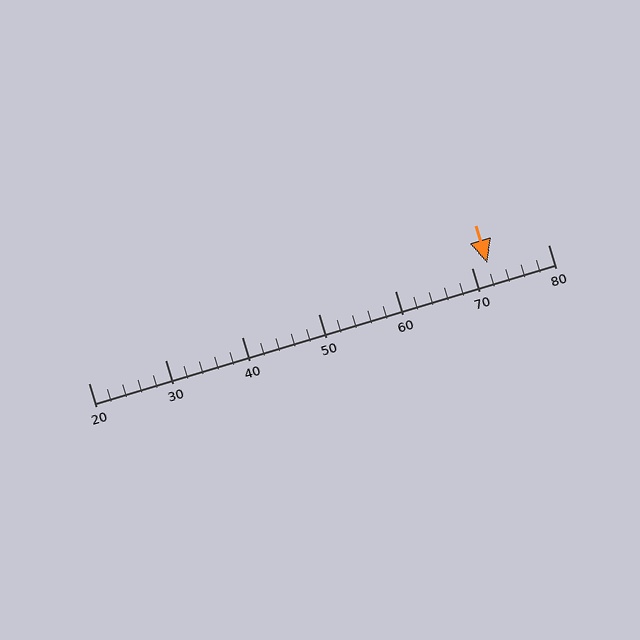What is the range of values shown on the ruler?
The ruler shows values from 20 to 80.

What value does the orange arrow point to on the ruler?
The orange arrow points to approximately 72.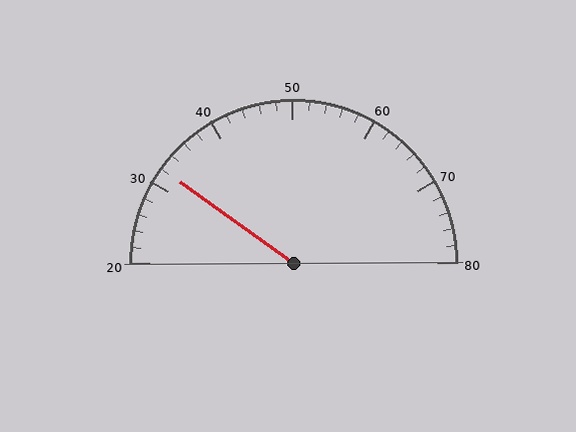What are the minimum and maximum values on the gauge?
The gauge ranges from 20 to 80.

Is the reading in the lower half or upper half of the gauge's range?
The reading is in the lower half of the range (20 to 80).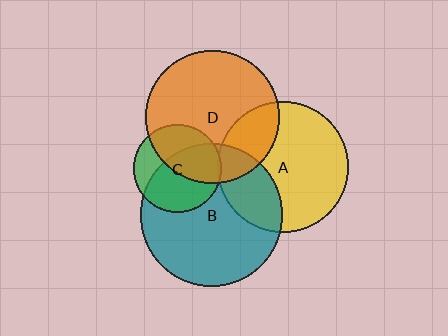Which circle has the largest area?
Circle B (teal).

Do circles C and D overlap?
Yes.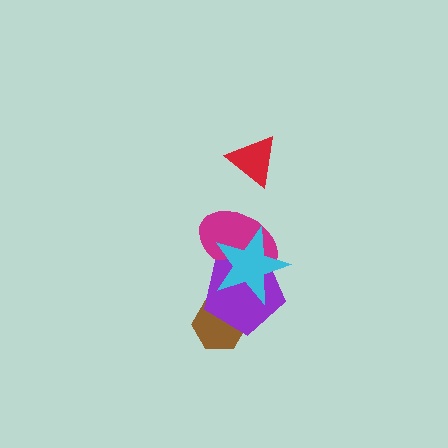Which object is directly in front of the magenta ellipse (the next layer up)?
The purple pentagon is directly in front of the magenta ellipse.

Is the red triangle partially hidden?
No, no other shape covers it.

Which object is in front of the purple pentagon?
The cyan star is in front of the purple pentagon.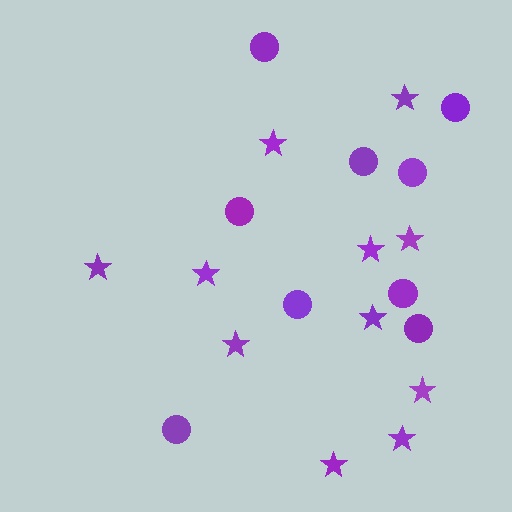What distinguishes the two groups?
There are 2 groups: one group of circles (9) and one group of stars (11).